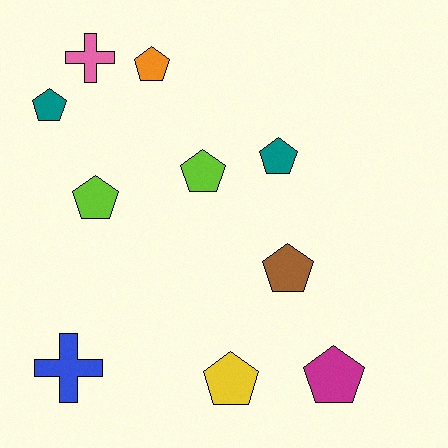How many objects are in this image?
There are 10 objects.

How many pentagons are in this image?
There are 8 pentagons.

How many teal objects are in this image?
There are 2 teal objects.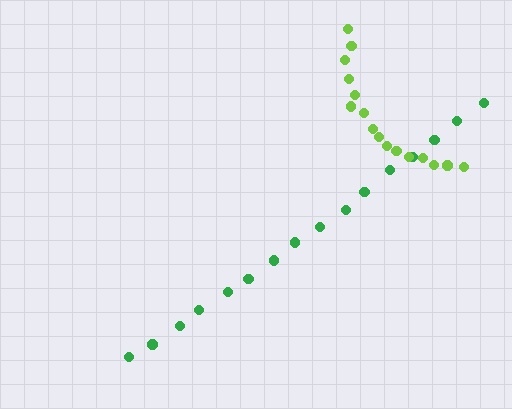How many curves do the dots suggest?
There are 2 distinct paths.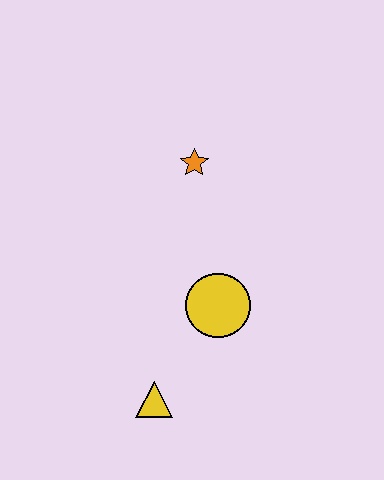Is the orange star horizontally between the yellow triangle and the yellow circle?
Yes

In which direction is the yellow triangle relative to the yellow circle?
The yellow triangle is below the yellow circle.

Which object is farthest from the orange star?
The yellow triangle is farthest from the orange star.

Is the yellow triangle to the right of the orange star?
No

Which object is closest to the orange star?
The yellow circle is closest to the orange star.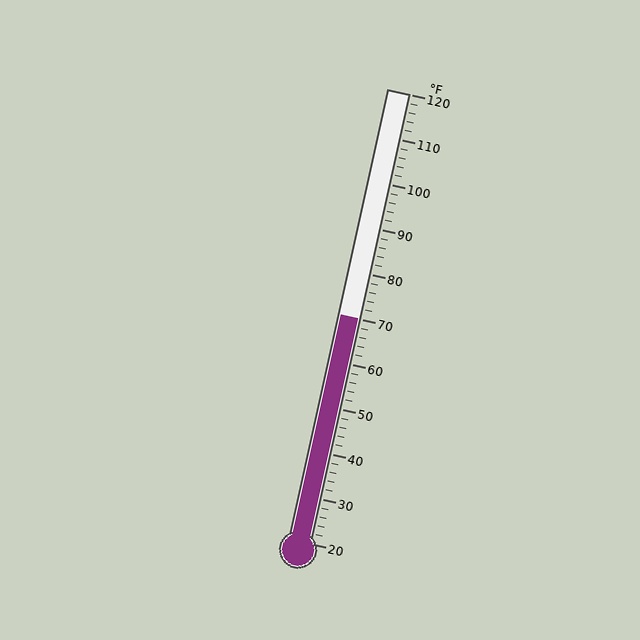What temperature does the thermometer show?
The thermometer shows approximately 70°F.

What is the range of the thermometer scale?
The thermometer scale ranges from 20°F to 120°F.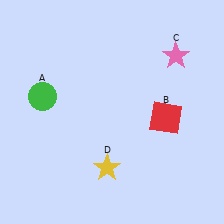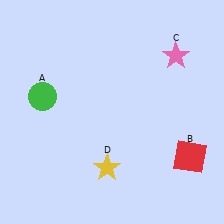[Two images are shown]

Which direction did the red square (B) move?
The red square (B) moved down.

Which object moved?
The red square (B) moved down.